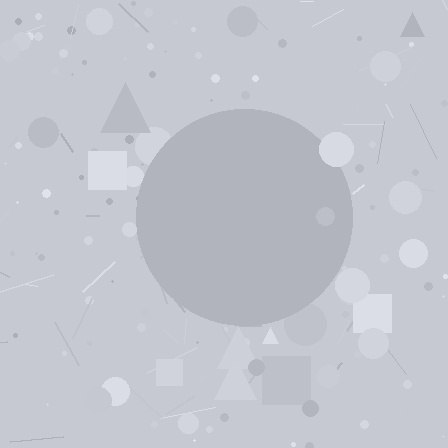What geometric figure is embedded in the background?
A circle is embedded in the background.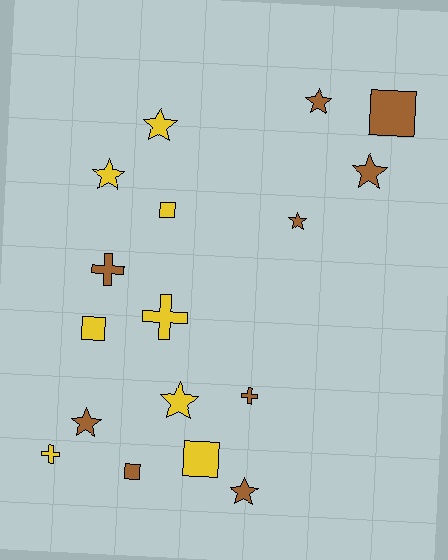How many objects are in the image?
There are 17 objects.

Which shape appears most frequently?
Star, with 8 objects.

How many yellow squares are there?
There are 3 yellow squares.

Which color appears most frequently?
Brown, with 9 objects.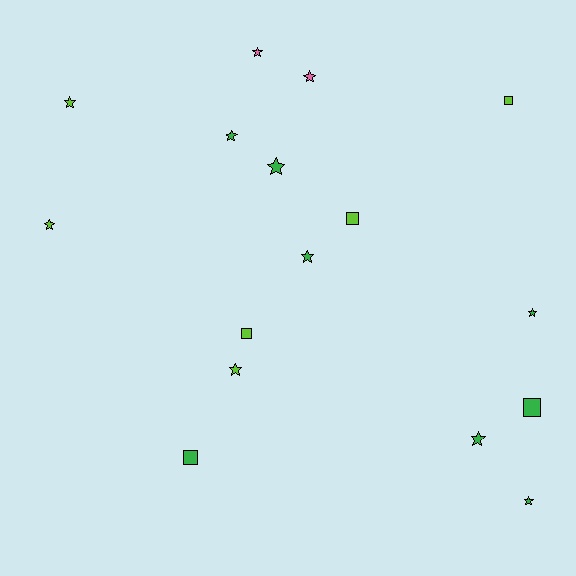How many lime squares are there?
There are 3 lime squares.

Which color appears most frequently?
Green, with 8 objects.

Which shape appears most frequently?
Star, with 11 objects.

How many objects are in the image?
There are 16 objects.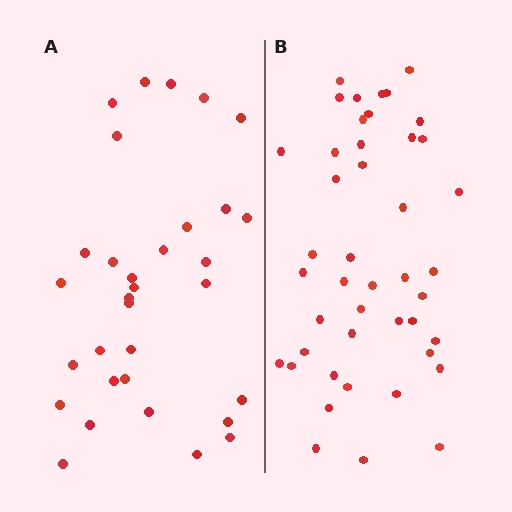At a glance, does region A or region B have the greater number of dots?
Region B (the right region) has more dots.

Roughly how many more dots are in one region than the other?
Region B has roughly 12 or so more dots than region A.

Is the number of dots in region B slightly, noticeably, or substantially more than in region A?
Region B has noticeably more, but not dramatically so. The ratio is roughly 1.4 to 1.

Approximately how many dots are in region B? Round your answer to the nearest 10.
About 40 dots. (The exact count is 44, which rounds to 40.)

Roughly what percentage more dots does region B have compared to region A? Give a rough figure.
About 40% more.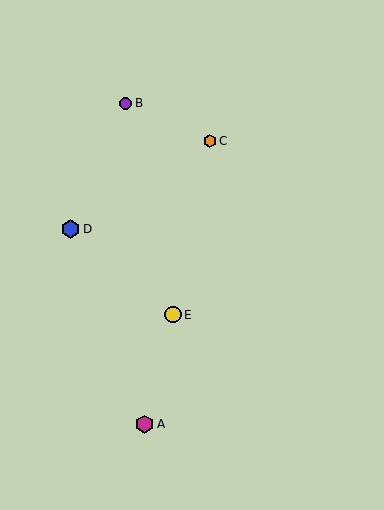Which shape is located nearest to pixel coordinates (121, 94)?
The purple circle (labeled B) at (126, 103) is nearest to that location.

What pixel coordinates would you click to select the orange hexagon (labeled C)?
Click at (210, 141) to select the orange hexagon C.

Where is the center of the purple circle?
The center of the purple circle is at (126, 103).